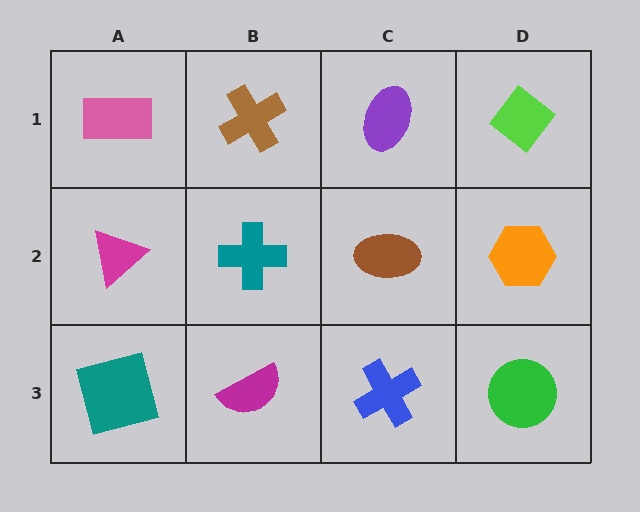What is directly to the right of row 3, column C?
A green circle.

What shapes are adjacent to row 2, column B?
A brown cross (row 1, column B), a magenta semicircle (row 3, column B), a magenta triangle (row 2, column A), a brown ellipse (row 2, column C).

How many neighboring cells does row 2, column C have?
4.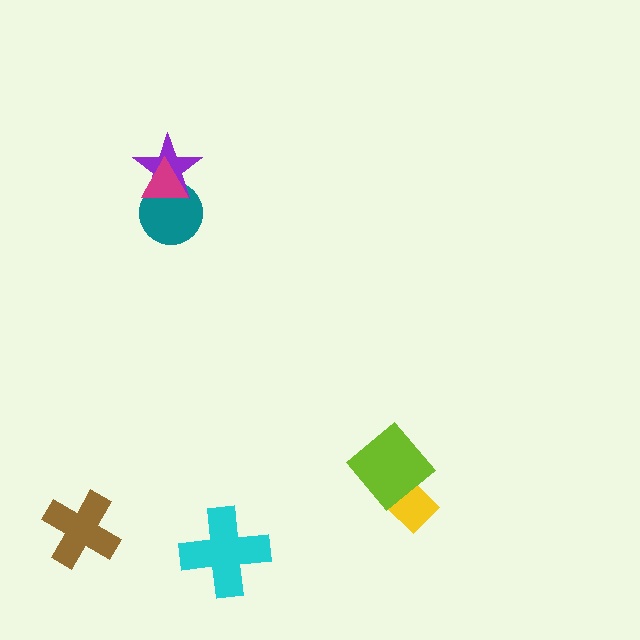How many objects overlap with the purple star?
2 objects overlap with the purple star.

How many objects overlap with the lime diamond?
1 object overlaps with the lime diamond.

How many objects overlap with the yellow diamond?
1 object overlaps with the yellow diamond.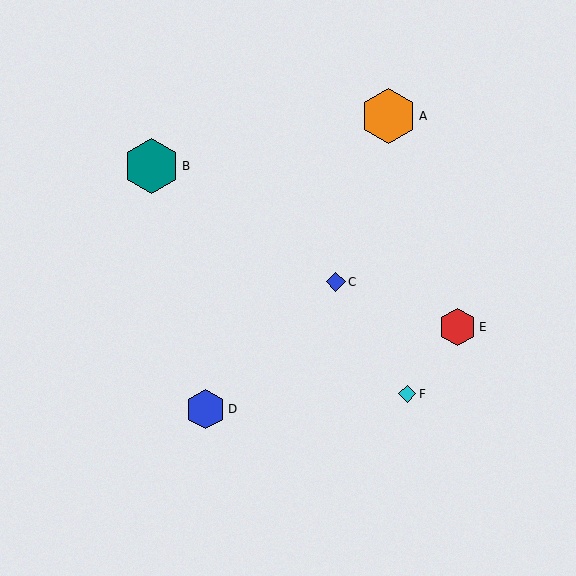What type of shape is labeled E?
Shape E is a red hexagon.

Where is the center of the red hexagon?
The center of the red hexagon is at (457, 327).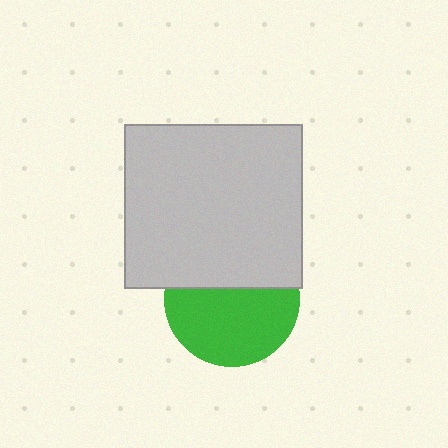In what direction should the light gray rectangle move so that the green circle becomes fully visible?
The light gray rectangle should move up. That is the shortest direction to clear the overlap and leave the green circle fully visible.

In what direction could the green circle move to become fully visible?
The green circle could move down. That would shift it out from behind the light gray rectangle entirely.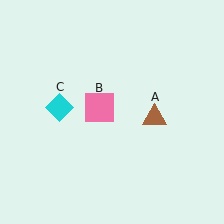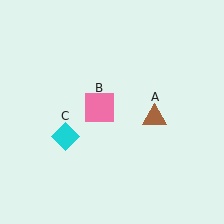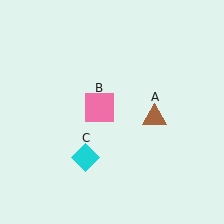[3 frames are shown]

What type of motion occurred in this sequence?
The cyan diamond (object C) rotated counterclockwise around the center of the scene.